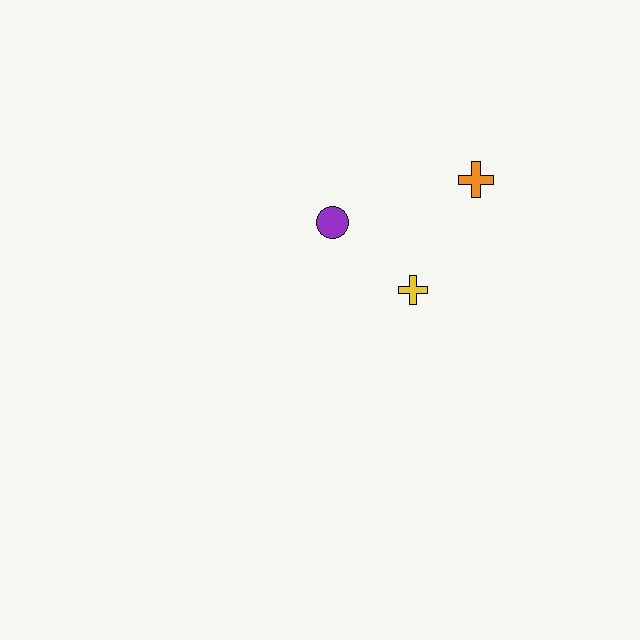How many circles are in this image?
There is 1 circle.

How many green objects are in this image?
There are no green objects.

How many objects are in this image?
There are 3 objects.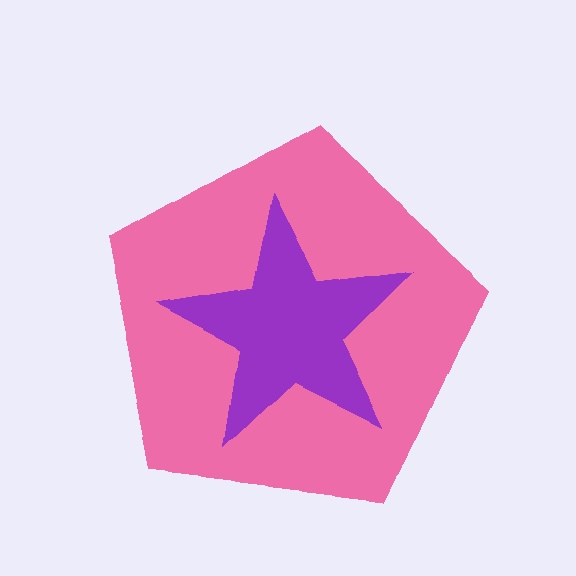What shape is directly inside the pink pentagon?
The purple star.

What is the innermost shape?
The purple star.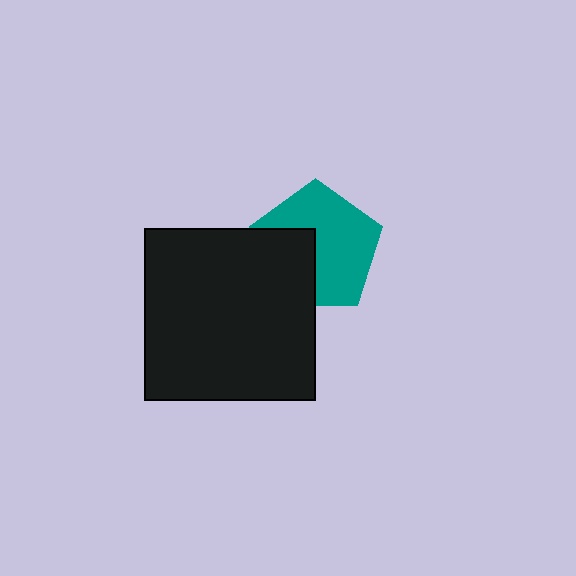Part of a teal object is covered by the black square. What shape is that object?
It is a pentagon.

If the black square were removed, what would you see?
You would see the complete teal pentagon.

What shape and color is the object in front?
The object in front is a black square.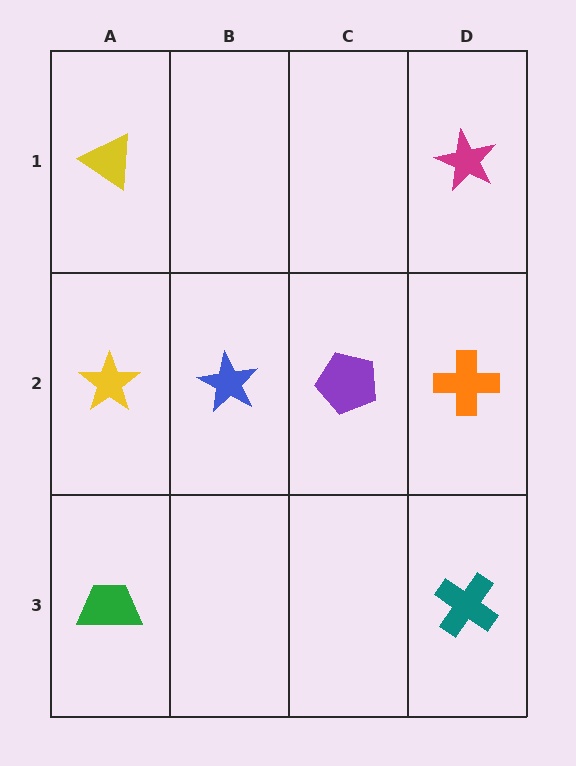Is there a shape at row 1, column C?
No, that cell is empty.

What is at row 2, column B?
A blue star.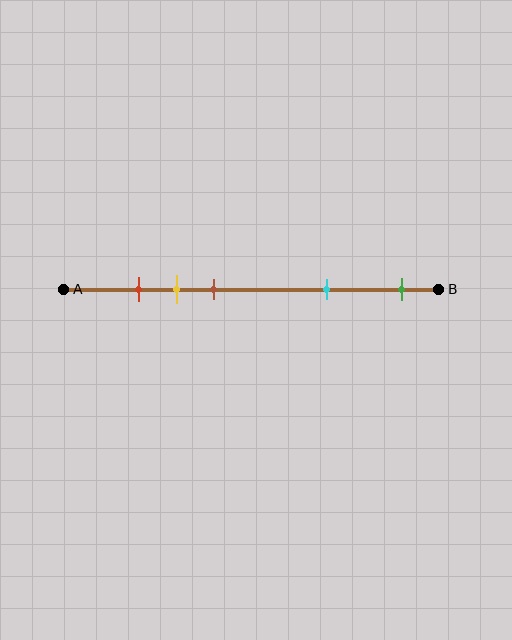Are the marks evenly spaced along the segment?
No, the marks are not evenly spaced.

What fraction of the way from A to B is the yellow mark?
The yellow mark is approximately 30% (0.3) of the way from A to B.